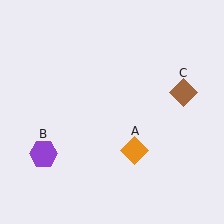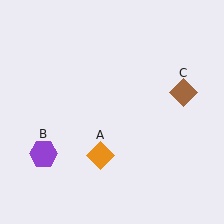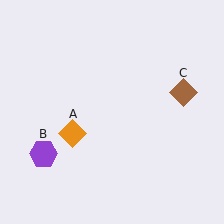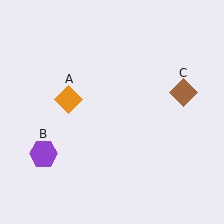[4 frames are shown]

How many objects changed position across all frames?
1 object changed position: orange diamond (object A).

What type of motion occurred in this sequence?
The orange diamond (object A) rotated clockwise around the center of the scene.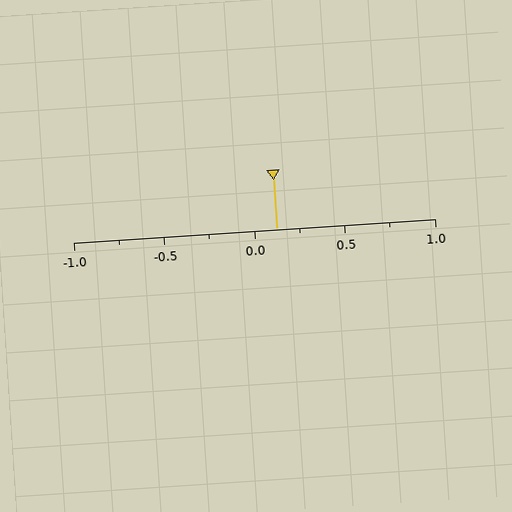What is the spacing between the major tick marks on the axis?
The major ticks are spaced 0.5 apart.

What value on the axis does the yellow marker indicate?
The marker indicates approximately 0.12.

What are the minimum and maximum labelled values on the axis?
The axis runs from -1.0 to 1.0.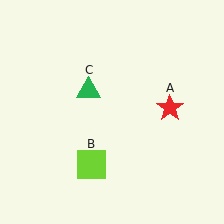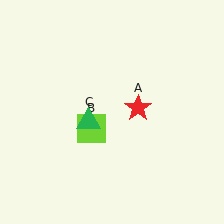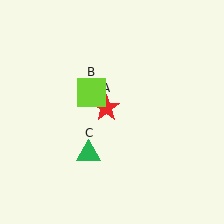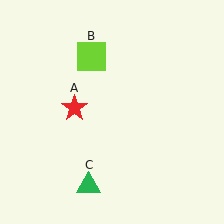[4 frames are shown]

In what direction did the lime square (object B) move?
The lime square (object B) moved up.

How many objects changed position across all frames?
3 objects changed position: red star (object A), lime square (object B), green triangle (object C).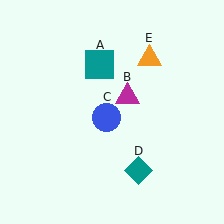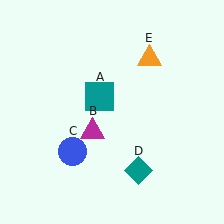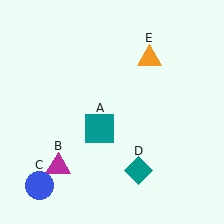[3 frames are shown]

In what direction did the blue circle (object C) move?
The blue circle (object C) moved down and to the left.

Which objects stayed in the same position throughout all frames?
Teal diamond (object D) and orange triangle (object E) remained stationary.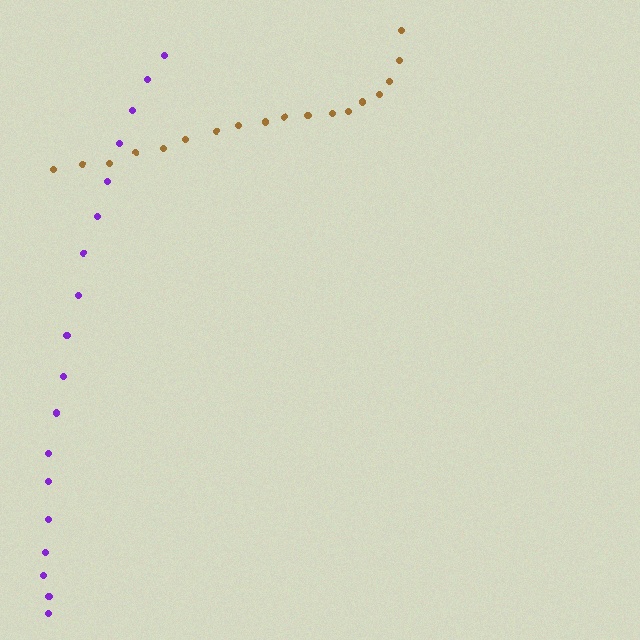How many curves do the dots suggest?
There are 2 distinct paths.